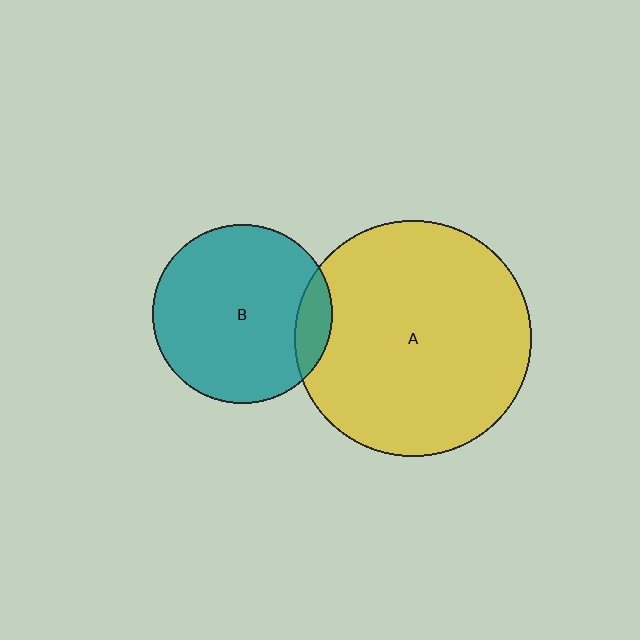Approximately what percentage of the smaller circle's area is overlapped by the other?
Approximately 10%.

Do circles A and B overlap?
Yes.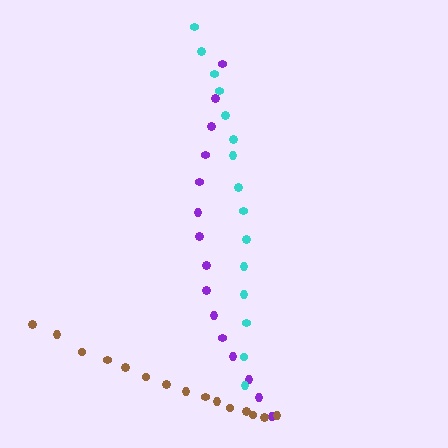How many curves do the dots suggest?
There are 3 distinct paths.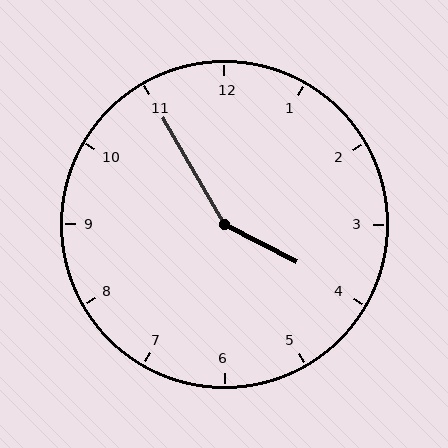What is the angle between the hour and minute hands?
Approximately 148 degrees.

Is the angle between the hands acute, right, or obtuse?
It is obtuse.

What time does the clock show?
3:55.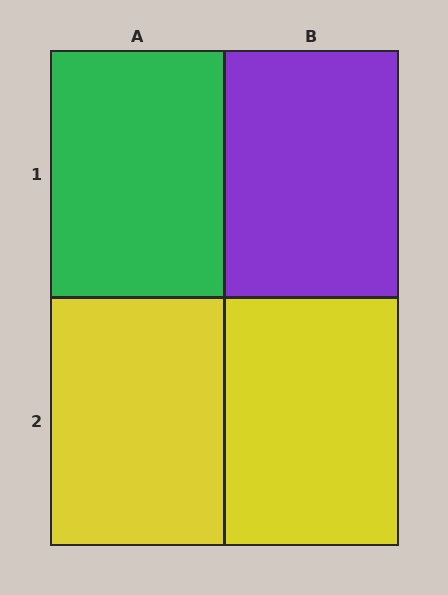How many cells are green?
1 cell is green.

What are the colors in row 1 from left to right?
Green, purple.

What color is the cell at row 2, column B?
Yellow.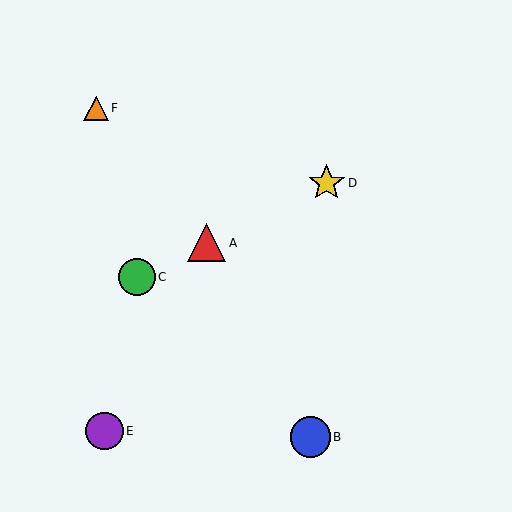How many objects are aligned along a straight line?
3 objects (A, C, D) are aligned along a straight line.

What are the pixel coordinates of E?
Object E is at (104, 431).